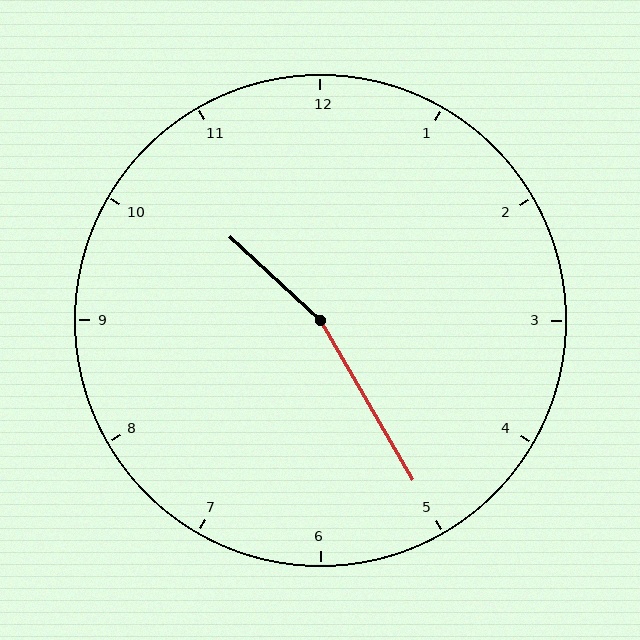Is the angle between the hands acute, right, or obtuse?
It is obtuse.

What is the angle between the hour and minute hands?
Approximately 162 degrees.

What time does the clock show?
10:25.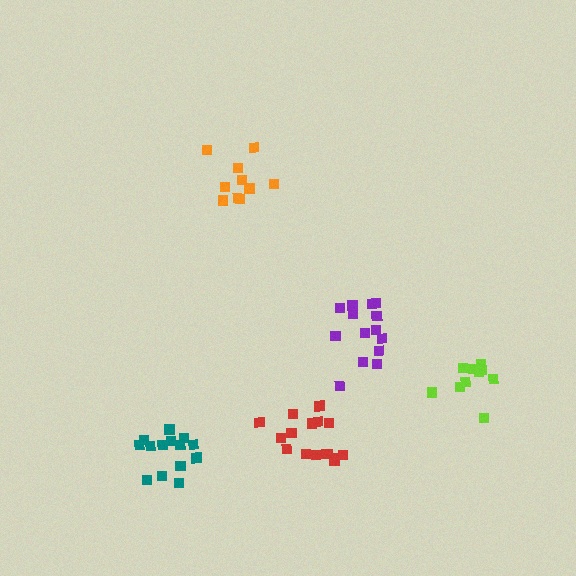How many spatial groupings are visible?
There are 5 spatial groupings.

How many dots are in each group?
Group 1: 10 dots, Group 2: 14 dots, Group 3: 10 dots, Group 4: 15 dots, Group 5: 14 dots (63 total).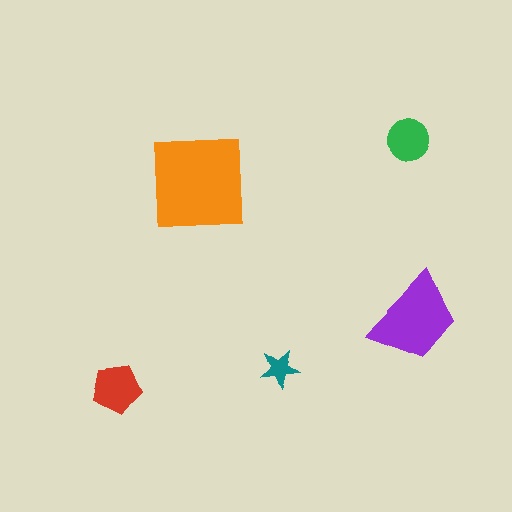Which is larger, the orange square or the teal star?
The orange square.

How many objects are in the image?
There are 5 objects in the image.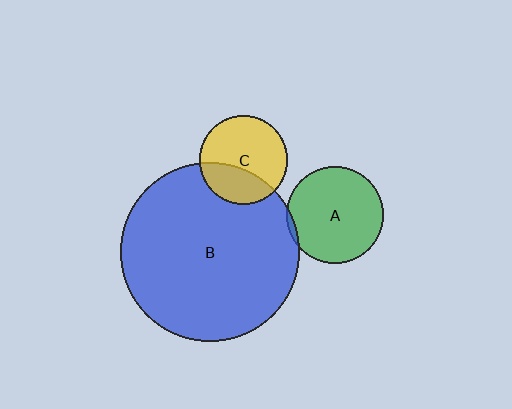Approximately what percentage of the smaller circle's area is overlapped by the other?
Approximately 5%.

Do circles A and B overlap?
Yes.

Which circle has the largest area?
Circle B (blue).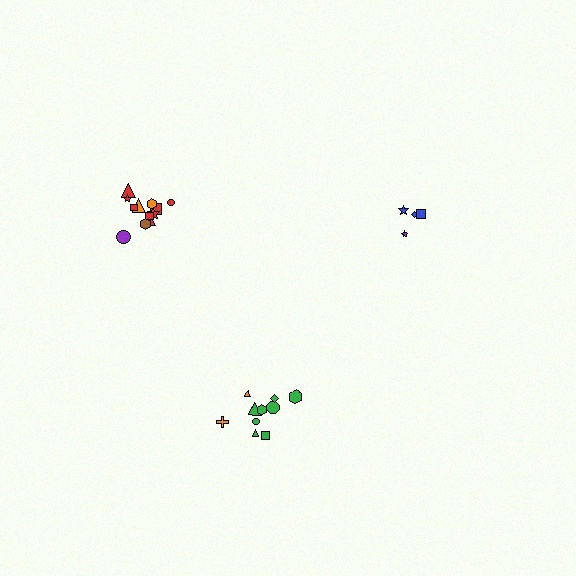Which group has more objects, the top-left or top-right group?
The top-left group.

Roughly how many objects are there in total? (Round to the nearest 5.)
Roughly 25 objects in total.